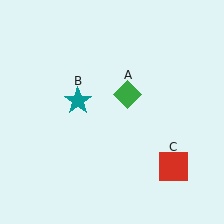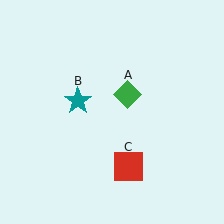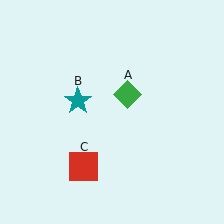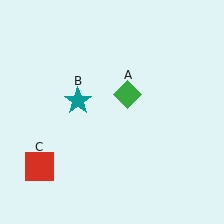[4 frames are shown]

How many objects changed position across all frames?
1 object changed position: red square (object C).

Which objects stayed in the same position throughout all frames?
Green diamond (object A) and teal star (object B) remained stationary.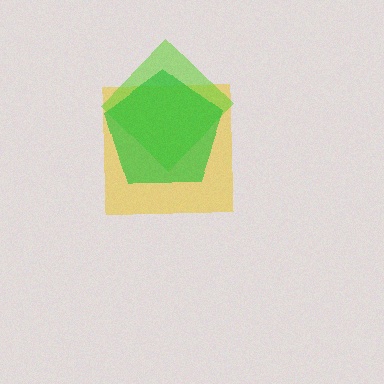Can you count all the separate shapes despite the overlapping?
Yes, there are 3 separate shapes.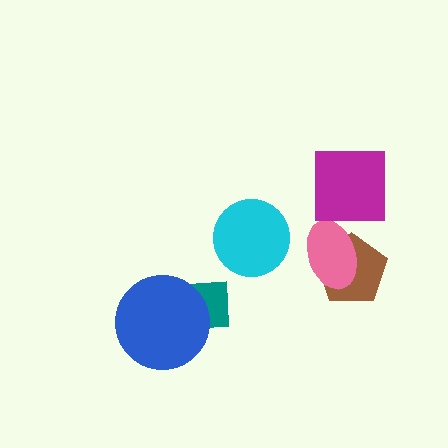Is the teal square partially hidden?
Yes, it is partially covered by another shape.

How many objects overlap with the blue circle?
1 object overlaps with the blue circle.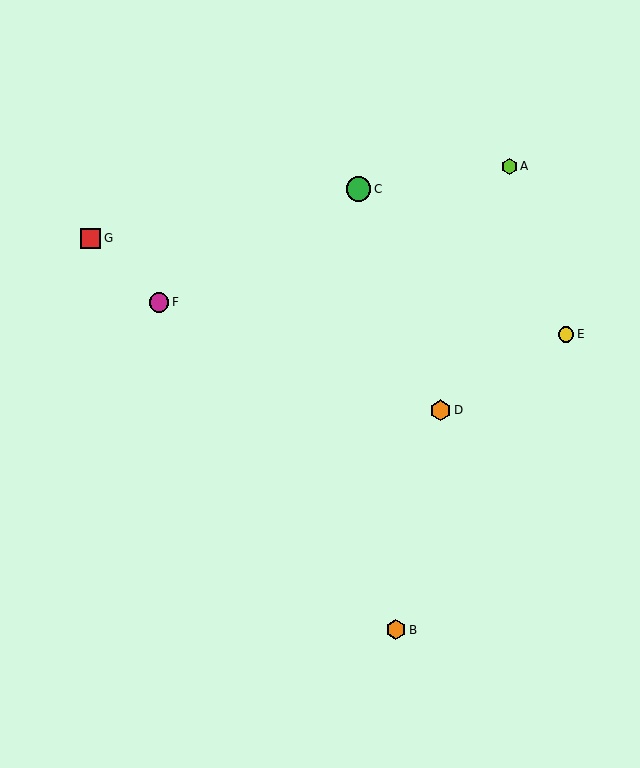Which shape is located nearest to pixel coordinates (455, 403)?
The orange hexagon (labeled D) at (440, 410) is nearest to that location.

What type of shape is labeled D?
Shape D is an orange hexagon.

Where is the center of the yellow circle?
The center of the yellow circle is at (566, 334).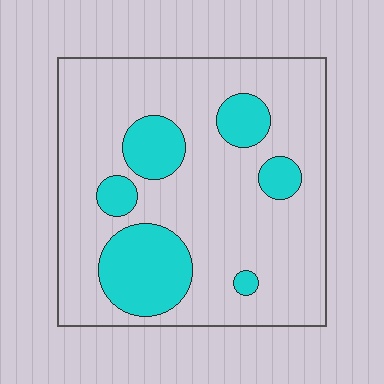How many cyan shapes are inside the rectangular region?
6.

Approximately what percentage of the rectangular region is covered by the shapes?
Approximately 20%.